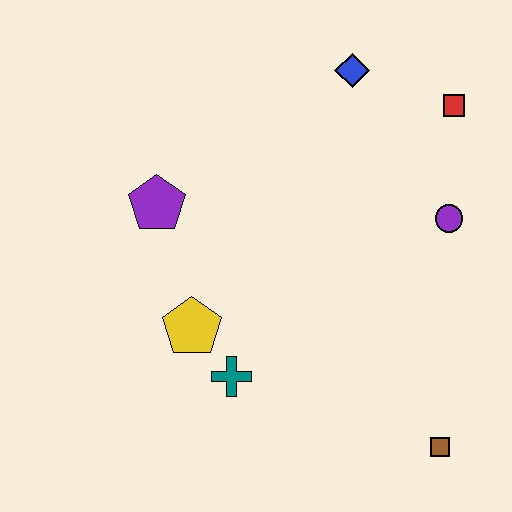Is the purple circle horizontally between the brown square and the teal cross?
No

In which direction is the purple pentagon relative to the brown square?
The purple pentagon is to the left of the brown square.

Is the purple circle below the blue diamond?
Yes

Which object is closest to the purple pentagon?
The yellow pentagon is closest to the purple pentagon.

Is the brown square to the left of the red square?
Yes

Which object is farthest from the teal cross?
The red square is farthest from the teal cross.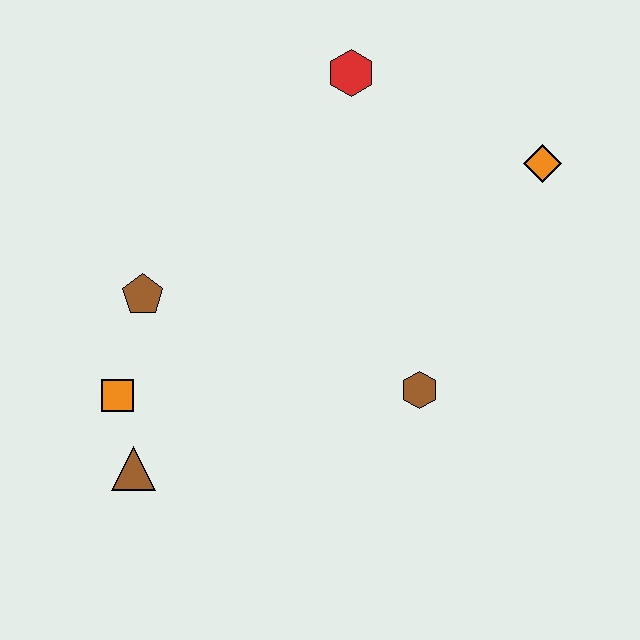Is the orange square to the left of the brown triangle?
Yes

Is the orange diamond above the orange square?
Yes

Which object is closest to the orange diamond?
The red hexagon is closest to the orange diamond.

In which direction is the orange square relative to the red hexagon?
The orange square is below the red hexagon.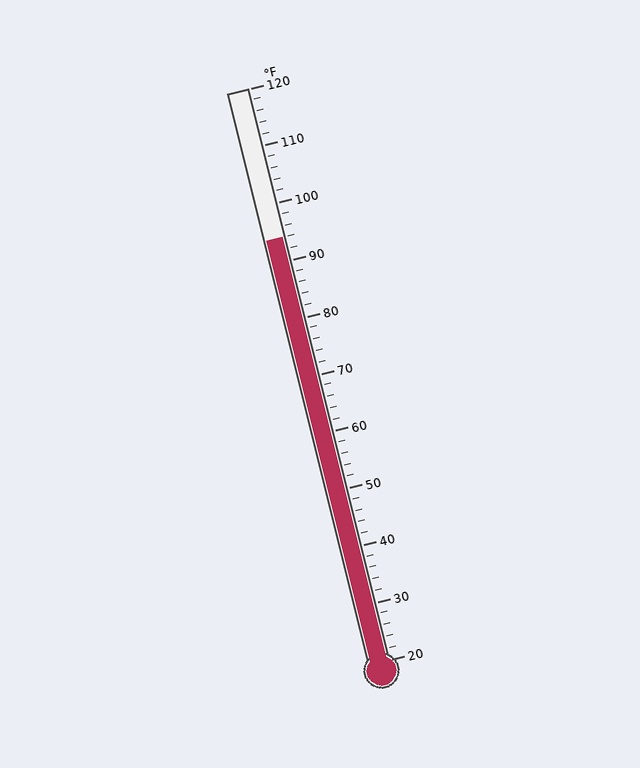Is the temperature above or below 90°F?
The temperature is above 90°F.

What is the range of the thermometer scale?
The thermometer scale ranges from 20°F to 120°F.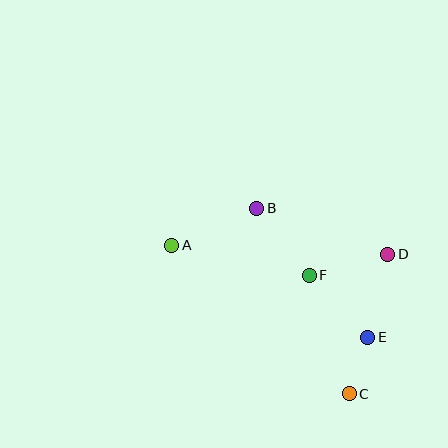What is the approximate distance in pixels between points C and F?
The distance between C and F is approximately 126 pixels.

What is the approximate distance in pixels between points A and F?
The distance between A and F is approximately 141 pixels.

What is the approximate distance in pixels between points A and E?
The distance between A and E is approximately 217 pixels.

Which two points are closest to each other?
Points C and E are closest to each other.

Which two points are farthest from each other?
Points A and C are farthest from each other.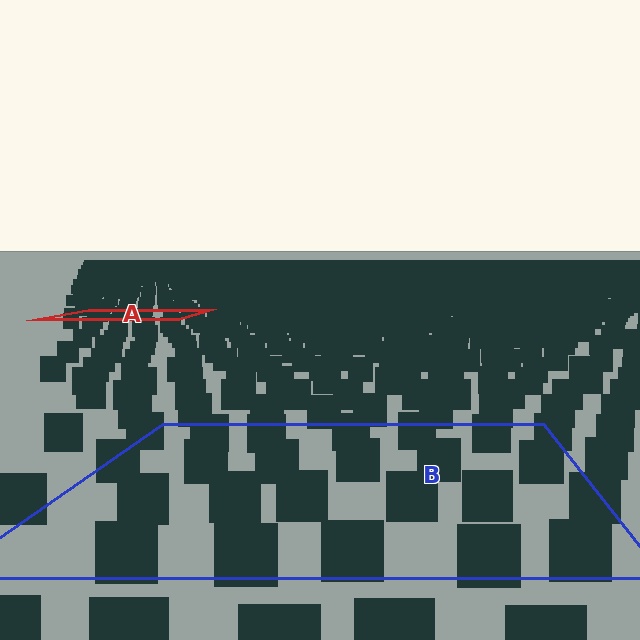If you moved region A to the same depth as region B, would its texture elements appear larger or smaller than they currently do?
They would appear larger. At a closer depth, the same texture elements are projected at a bigger on-screen size.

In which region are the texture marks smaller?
The texture marks are smaller in region A, because it is farther away.